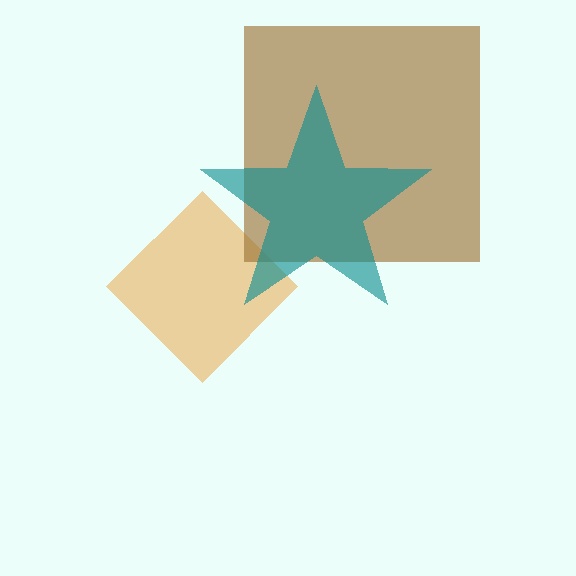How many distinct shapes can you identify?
There are 3 distinct shapes: an orange diamond, a brown square, a teal star.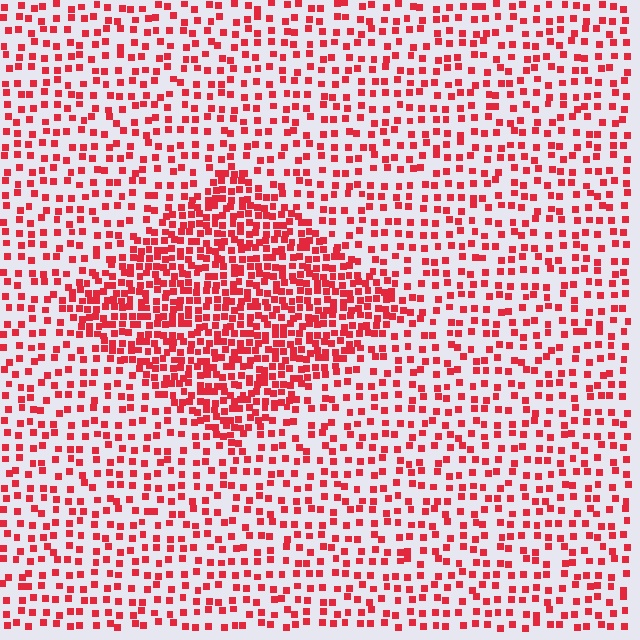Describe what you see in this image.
The image contains small red elements arranged at two different densities. A diamond-shaped region is visible where the elements are more densely packed than the surrounding area.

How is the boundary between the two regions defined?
The boundary is defined by a change in element density (approximately 2.2x ratio). All elements are the same color, size, and shape.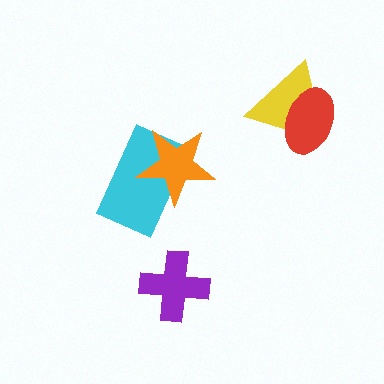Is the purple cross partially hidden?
No, no other shape covers it.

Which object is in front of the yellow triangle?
The red ellipse is in front of the yellow triangle.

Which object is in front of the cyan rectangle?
The orange star is in front of the cyan rectangle.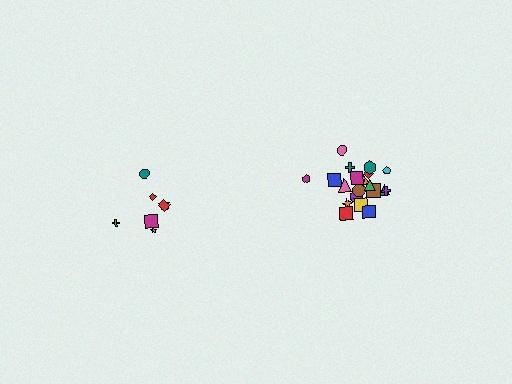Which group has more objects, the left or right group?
The right group.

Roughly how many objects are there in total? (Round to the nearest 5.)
Roughly 30 objects in total.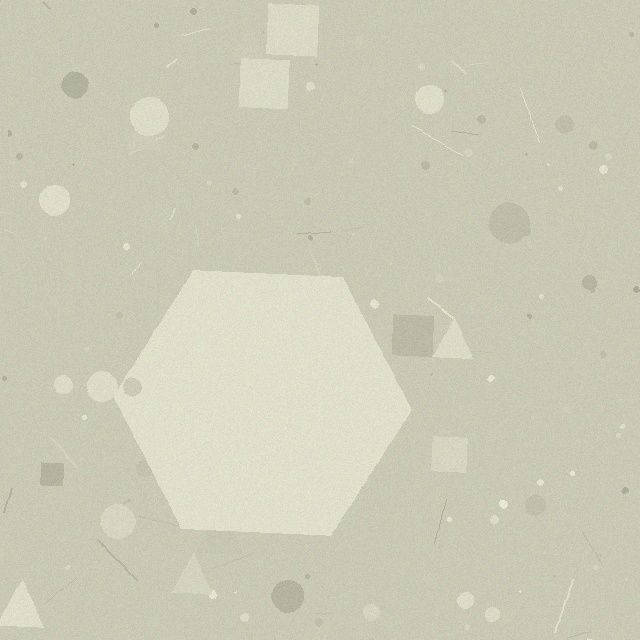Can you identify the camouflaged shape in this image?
The camouflaged shape is a hexagon.